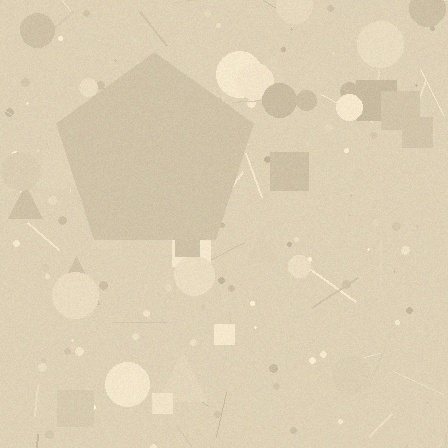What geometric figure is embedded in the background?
A pentagon is embedded in the background.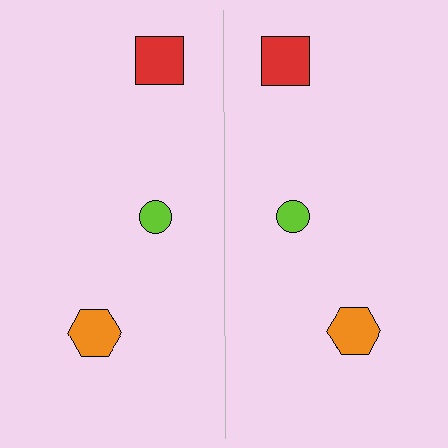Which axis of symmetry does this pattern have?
The pattern has a vertical axis of symmetry running through the center of the image.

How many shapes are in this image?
There are 6 shapes in this image.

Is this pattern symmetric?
Yes, this pattern has bilateral (reflection) symmetry.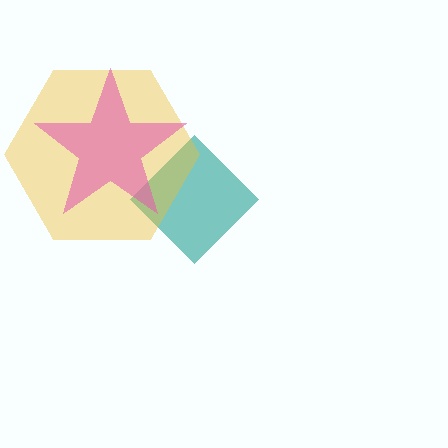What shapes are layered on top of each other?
The layered shapes are: a teal diamond, a yellow hexagon, a pink star.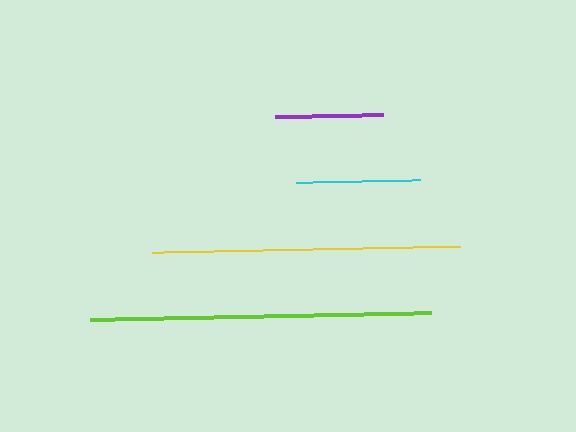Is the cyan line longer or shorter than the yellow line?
The yellow line is longer than the cyan line.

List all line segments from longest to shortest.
From longest to shortest: lime, yellow, cyan, purple.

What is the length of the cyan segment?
The cyan segment is approximately 124 pixels long.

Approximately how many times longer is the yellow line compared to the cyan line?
The yellow line is approximately 2.5 times the length of the cyan line.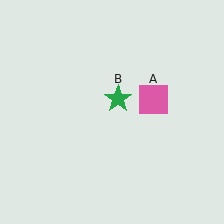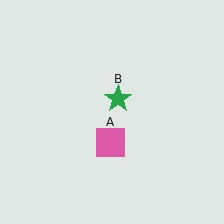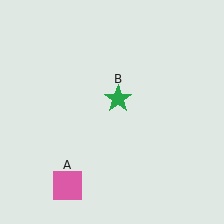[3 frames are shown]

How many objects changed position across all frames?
1 object changed position: pink square (object A).